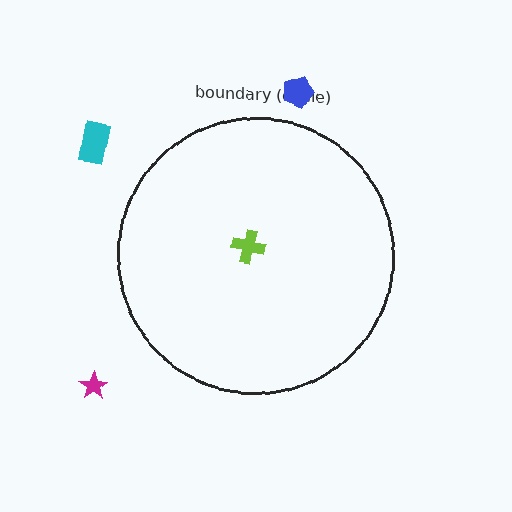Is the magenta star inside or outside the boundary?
Outside.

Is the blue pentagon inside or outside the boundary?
Outside.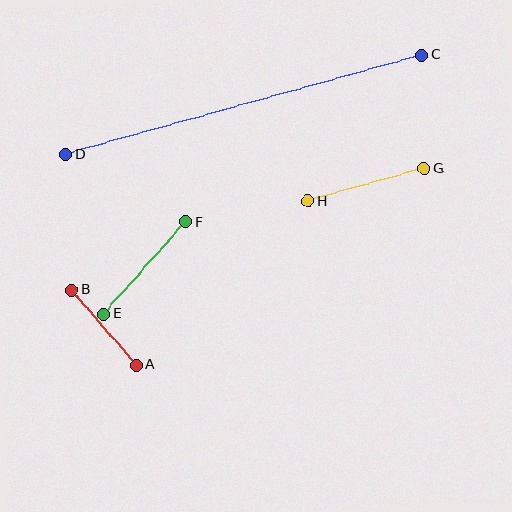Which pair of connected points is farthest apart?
Points C and D are farthest apart.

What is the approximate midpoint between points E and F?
The midpoint is at approximately (145, 268) pixels.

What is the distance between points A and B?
The distance is approximately 99 pixels.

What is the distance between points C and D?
The distance is approximately 370 pixels.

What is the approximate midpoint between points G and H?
The midpoint is at approximately (366, 185) pixels.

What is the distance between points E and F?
The distance is approximately 123 pixels.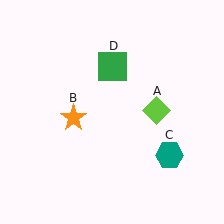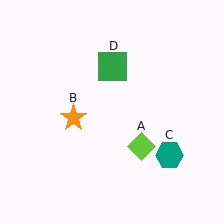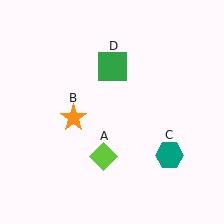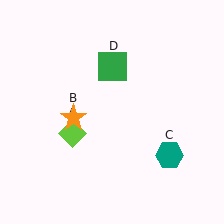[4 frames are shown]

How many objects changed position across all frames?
1 object changed position: lime diamond (object A).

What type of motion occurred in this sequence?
The lime diamond (object A) rotated clockwise around the center of the scene.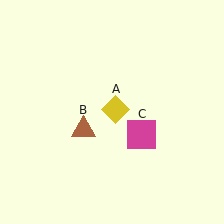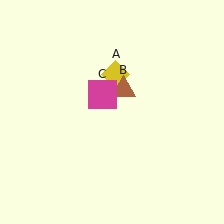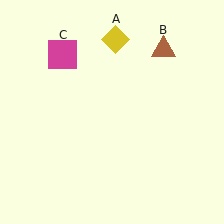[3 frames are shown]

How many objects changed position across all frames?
3 objects changed position: yellow diamond (object A), brown triangle (object B), magenta square (object C).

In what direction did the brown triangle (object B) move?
The brown triangle (object B) moved up and to the right.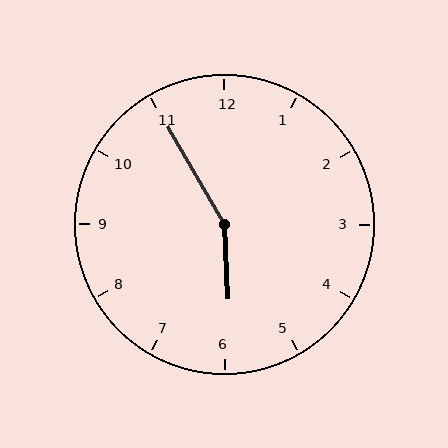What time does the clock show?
5:55.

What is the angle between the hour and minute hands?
Approximately 152 degrees.